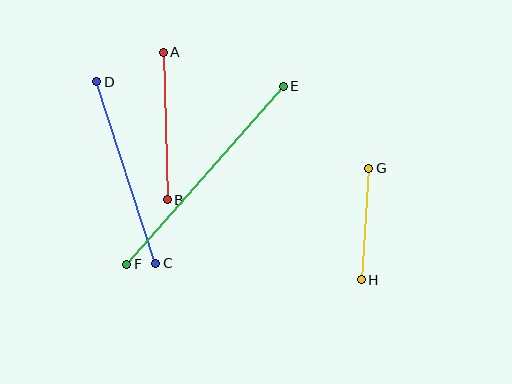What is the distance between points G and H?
The distance is approximately 112 pixels.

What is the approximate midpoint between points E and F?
The midpoint is at approximately (205, 175) pixels.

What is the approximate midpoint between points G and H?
The midpoint is at approximately (365, 224) pixels.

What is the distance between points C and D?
The distance is approximately 190 pixels.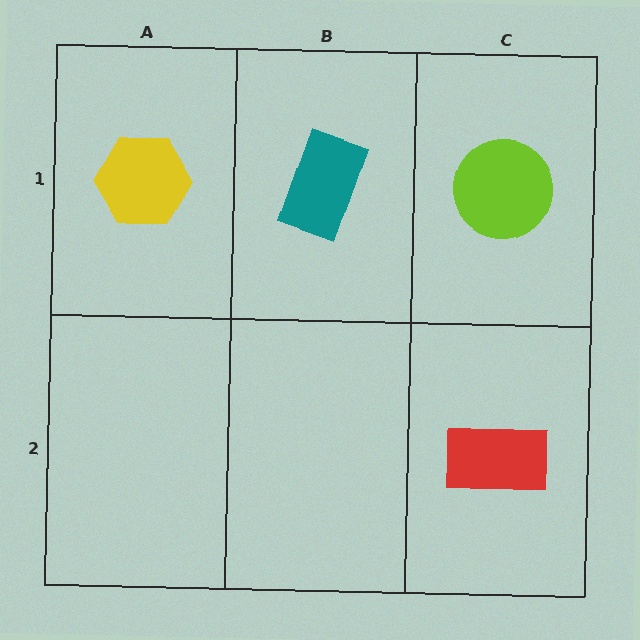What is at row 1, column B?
A teal rectangle.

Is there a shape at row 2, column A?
No, that cell is empty.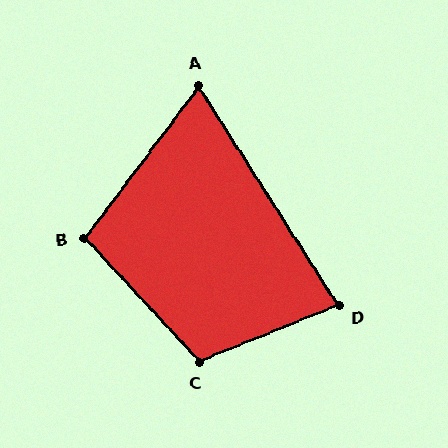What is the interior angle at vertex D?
Approximately 80 degrees (acute).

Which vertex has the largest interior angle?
C, at approximately 111 degrees.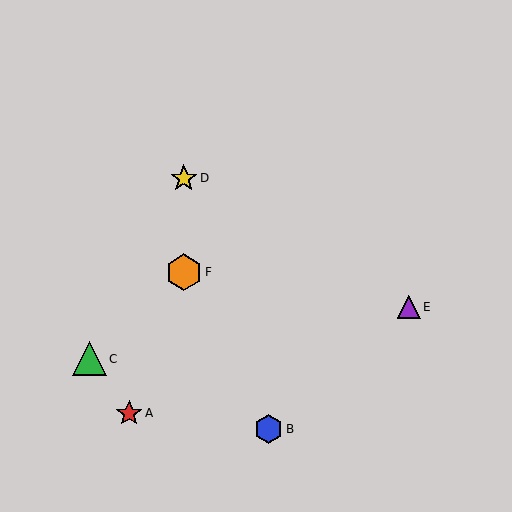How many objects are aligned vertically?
2 objects (D, F) are aligned vertically.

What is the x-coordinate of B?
Object B is at x≈269.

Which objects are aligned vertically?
Objects D, F are aligned vertically.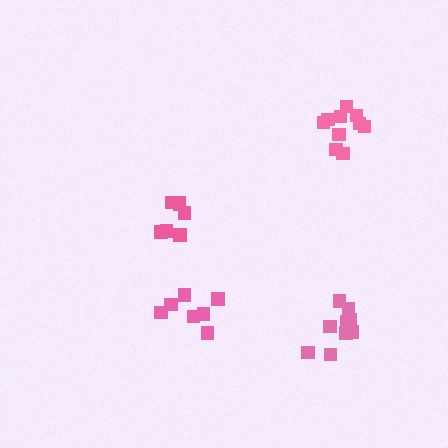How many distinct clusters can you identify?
There are 4 distinct clusters.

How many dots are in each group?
Group 1: 7 dots, Group 2: 7 dots, Group 3: 9 dots, Group 4: 10 dots (33 total).